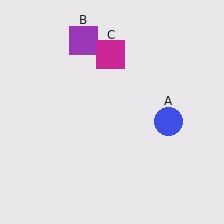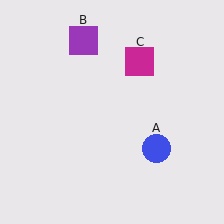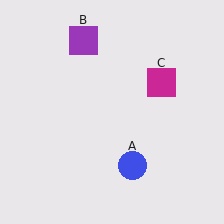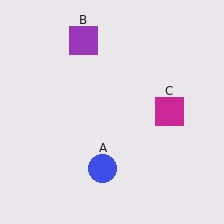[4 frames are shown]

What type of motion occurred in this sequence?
The blue circle (object A), magenta square (object C) rotated clockwise around the center of the scene.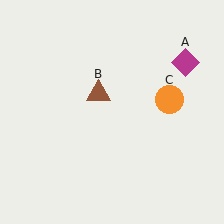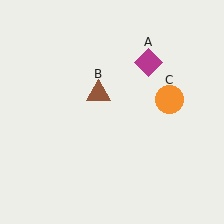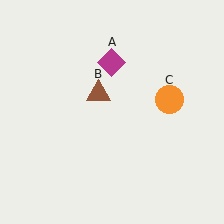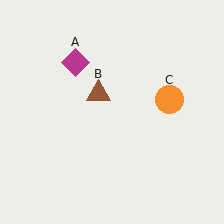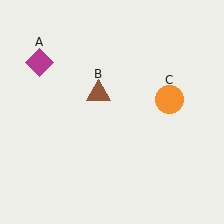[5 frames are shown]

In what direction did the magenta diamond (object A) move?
The magenta diamond (object A) moved left.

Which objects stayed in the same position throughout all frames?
Brown triangle (object B) and orange circle (object C) remained stationary.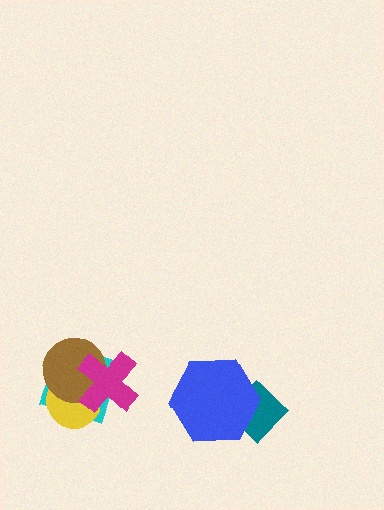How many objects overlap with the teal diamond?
1 object overlaps with the teal diamond.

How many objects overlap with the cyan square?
3 objects overlap with the cyan square.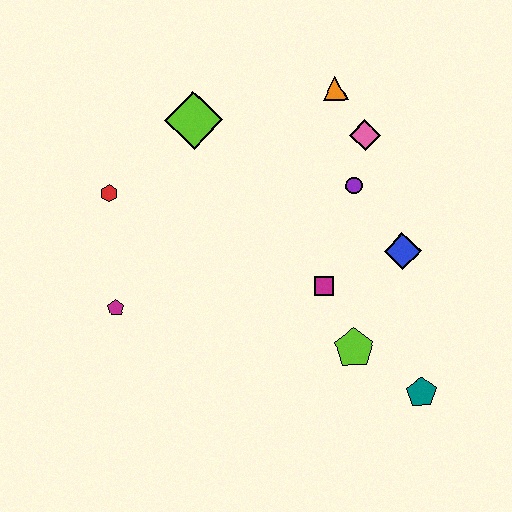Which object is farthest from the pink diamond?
The magenta pentagon is farthest from the pink diamond.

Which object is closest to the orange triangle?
The pink diamond is closest to the orange triangle.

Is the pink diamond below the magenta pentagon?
No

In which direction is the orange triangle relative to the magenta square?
The orange triangle is above the magenta square.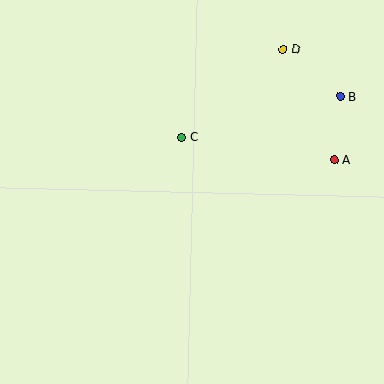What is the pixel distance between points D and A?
The distance between D and A is 122 pixels.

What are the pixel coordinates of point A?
Point A is at (334, 160).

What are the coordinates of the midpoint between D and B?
The midpoint between D and B is at (312, 73).